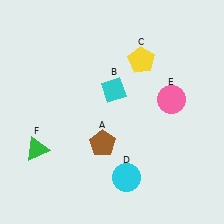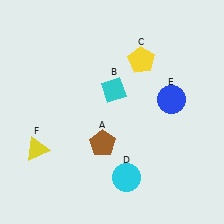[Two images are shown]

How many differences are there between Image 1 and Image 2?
There are 2 differences between the two images.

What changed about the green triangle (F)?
In Image 1, F is green. In Image 2, it changed to yellow.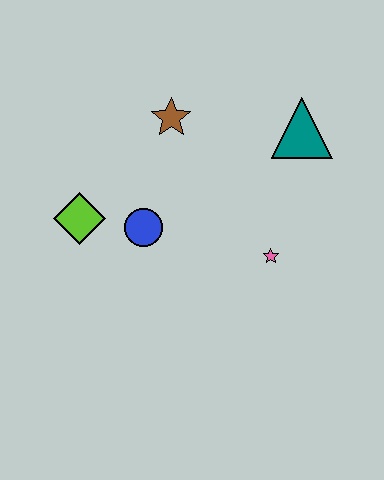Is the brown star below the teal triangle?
No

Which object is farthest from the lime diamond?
The teal triangle is farthest from the lime diamond.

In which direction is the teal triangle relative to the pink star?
The teal triangle is above the pink star.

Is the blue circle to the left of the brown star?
Yes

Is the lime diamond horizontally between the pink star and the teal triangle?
No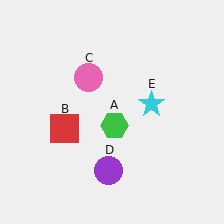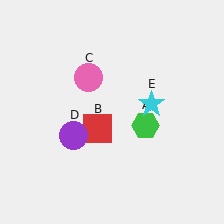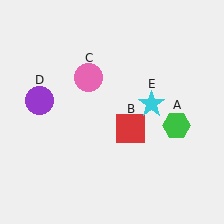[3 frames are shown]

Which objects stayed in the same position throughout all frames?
Pink circle (object C) and cyan star (object E) remained stationary.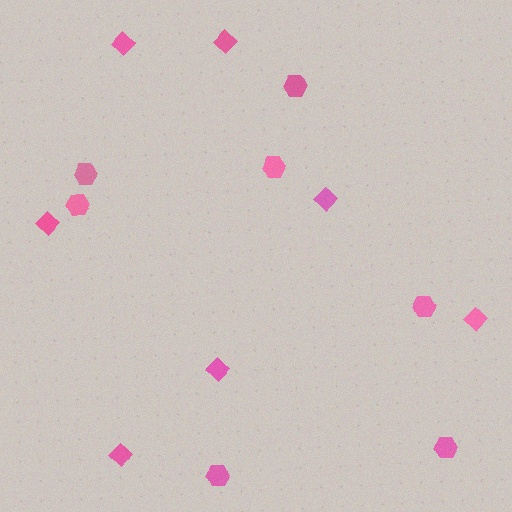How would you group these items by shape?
There are 2 groups: one group of diamonds (7) and one group of hexagons (7).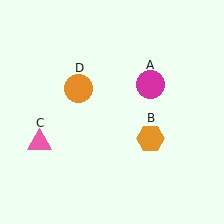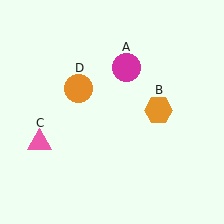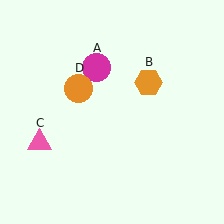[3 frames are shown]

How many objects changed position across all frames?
2 objects changed position: magenta circle (object A), orange hexagon (object B).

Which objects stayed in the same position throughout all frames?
Pink triangle (object C) and orange circle (object D) remained stationary.